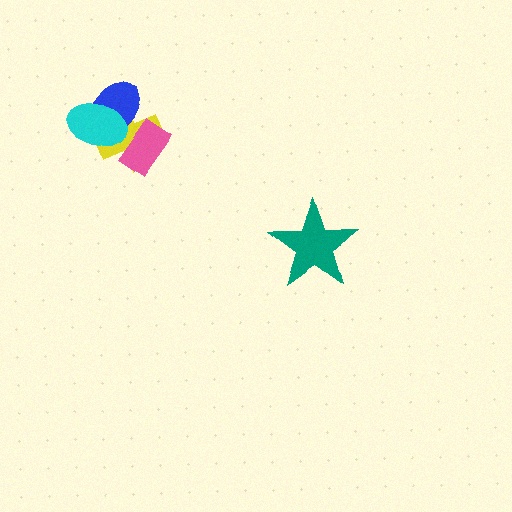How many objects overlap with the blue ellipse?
3 objects overlap with the blue ellipse.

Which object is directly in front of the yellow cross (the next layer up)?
The blue ellipse is directly in front of the yellow cross.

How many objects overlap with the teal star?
0 objects overlap with the teal star.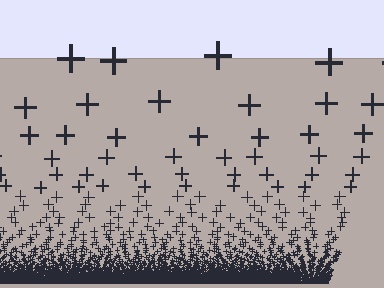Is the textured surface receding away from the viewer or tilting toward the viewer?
The surface appears to tilt toward the viewer. Texture elements get larger and sparser toward the top.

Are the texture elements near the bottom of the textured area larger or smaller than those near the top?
Smaller. The gradient is inverted — elements near the bottom are smaller and denser.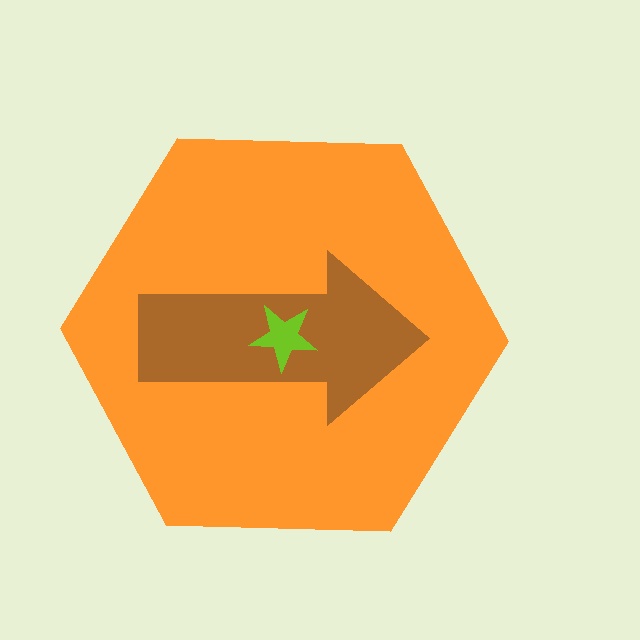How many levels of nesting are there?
3.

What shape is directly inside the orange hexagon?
The brown arrow.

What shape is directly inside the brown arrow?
The lime star.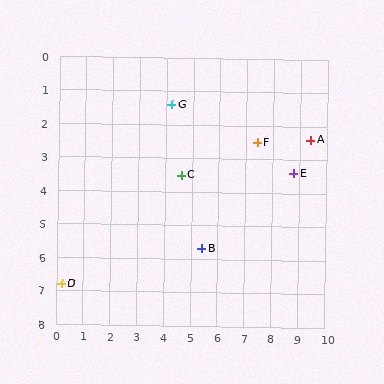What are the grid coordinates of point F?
Point F is at approximately (7.4, 2.5).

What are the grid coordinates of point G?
Point G is at approximately (4.2, 1.4).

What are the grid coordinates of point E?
Point E is at approximately (8.8, 3.4).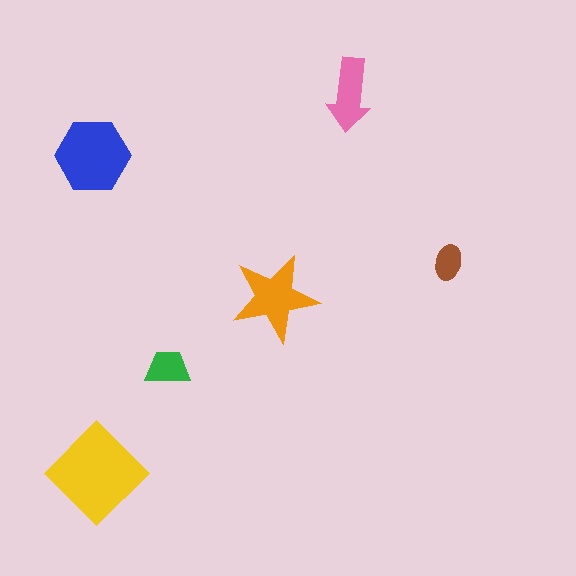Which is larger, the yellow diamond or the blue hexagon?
The yellow diamond.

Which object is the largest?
The yellow diamond.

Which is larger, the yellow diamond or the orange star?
The yellow diamond.